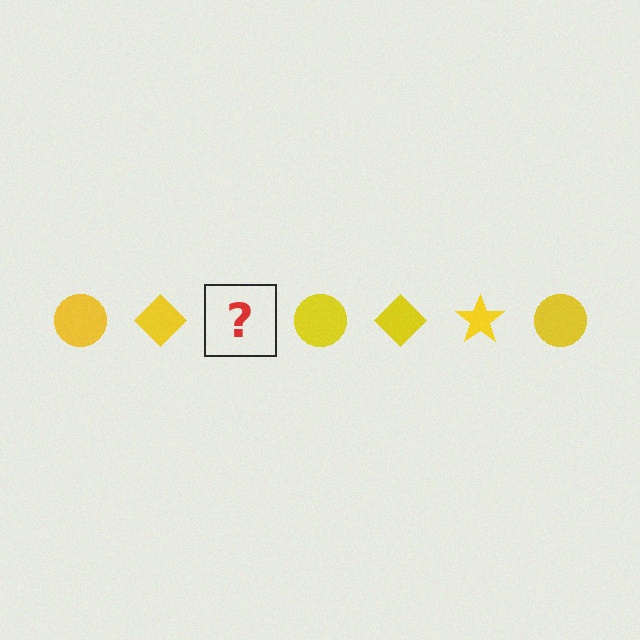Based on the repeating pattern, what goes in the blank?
The blank should be a yellow star.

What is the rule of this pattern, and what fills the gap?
The rule is that the pattern cycles through circle, diamond, star shapes in yellow. The gap should be filled with a yellow star.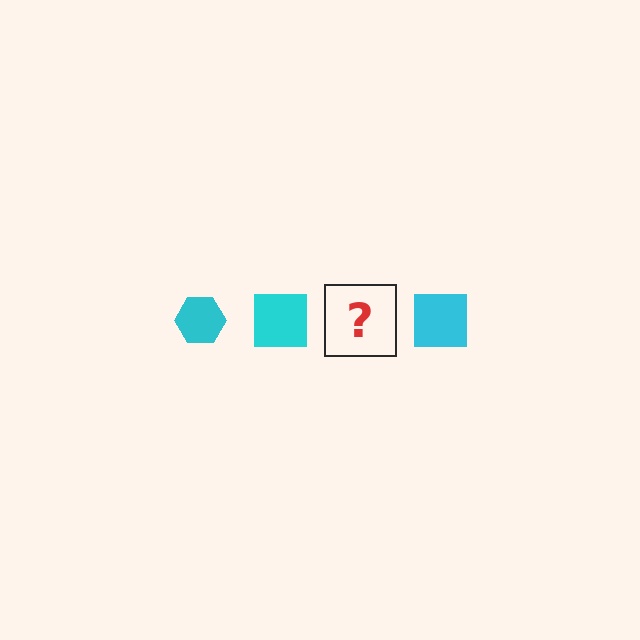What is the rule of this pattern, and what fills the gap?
The rule is that the pattern cycles through hexagon, square shapes in cyan. The gap should be filled with a cyan hexagon.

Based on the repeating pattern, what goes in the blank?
The blank should be a cyan hexagon.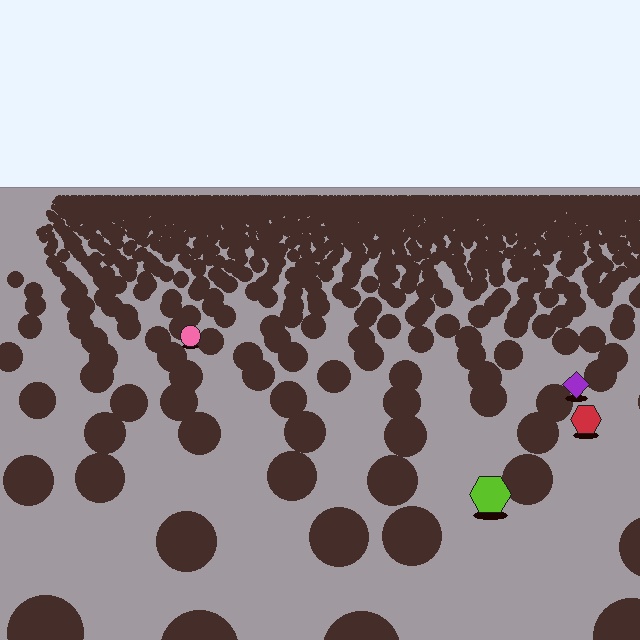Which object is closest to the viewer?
The lime hexagon is closest. The texture marks near it are larger and more spread out.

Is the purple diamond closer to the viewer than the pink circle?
Yes. The purple diamond is closer — you can tell from the texture gradient: the ground texture is coarser near it.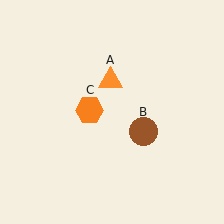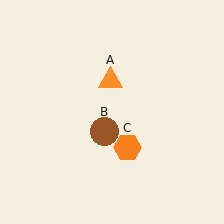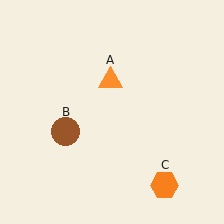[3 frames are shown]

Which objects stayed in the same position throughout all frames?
Orange triangle (object A) remained stationary.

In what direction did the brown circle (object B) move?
The brown circle (object B) moved left.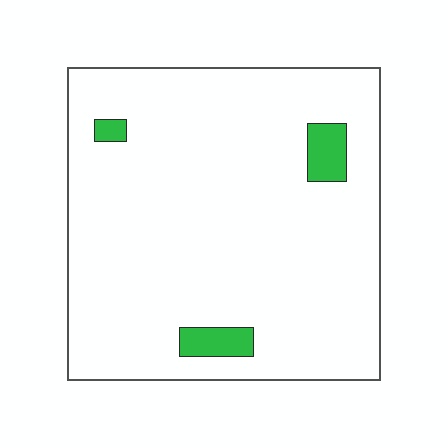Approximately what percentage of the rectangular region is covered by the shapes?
Approximately 5%.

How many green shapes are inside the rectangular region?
3.